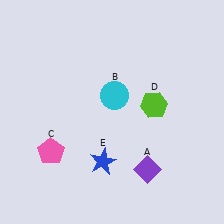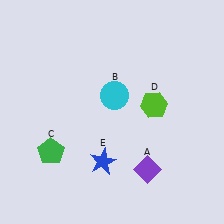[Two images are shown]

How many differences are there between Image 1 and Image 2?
There is 1 difference between the two images.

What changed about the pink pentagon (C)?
In Image 1, C is pink. In Image 2, it changed to green.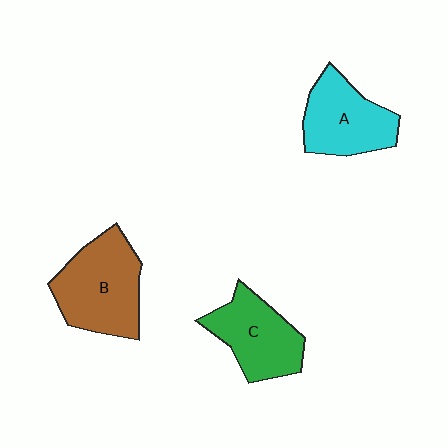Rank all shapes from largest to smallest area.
From largest to smallest: B (brown), A (cyan), C (green).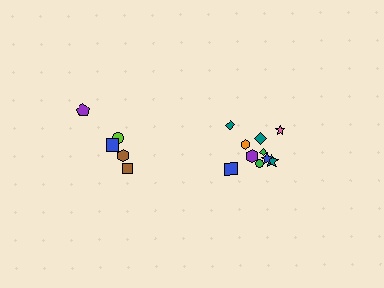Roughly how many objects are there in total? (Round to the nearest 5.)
Roughly 15 objects in total.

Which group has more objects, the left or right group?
The right group.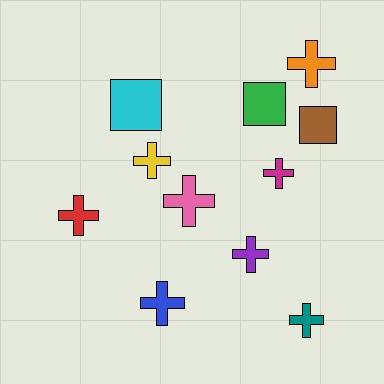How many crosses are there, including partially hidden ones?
There are 8 crosses.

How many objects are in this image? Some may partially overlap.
There are 11 objects.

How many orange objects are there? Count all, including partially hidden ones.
There is 1 orange object.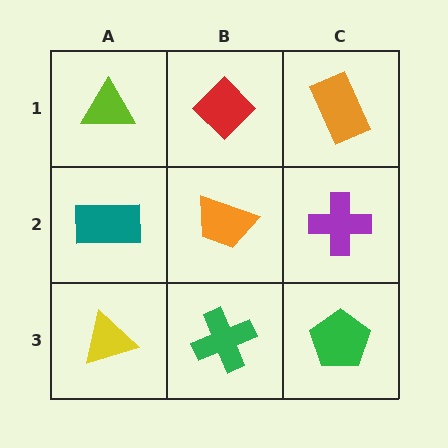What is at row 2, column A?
A teal rectangle.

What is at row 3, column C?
A green pentagon.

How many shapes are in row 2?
3 shapes.